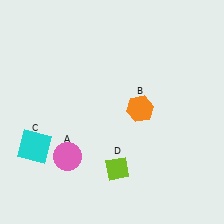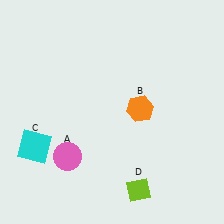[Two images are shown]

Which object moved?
The lime diamond (D) moved right.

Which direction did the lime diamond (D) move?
The lime diamond (D) moved right.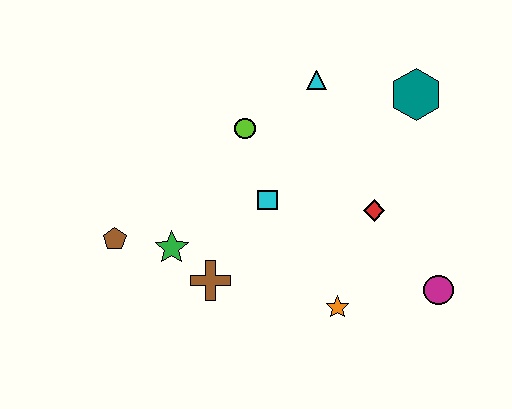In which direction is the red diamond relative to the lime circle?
The red diamond is to the right of the lime circle.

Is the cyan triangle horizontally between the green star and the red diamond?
Yes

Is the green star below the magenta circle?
No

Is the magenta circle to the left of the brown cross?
No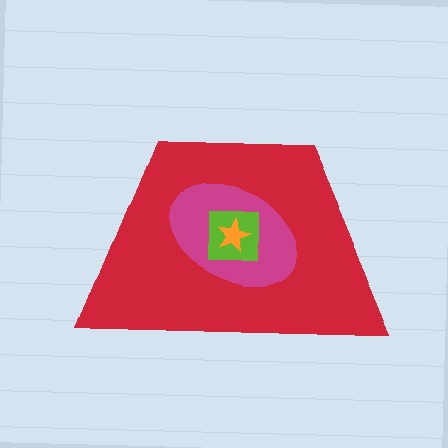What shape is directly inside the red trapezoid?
The magenta ellipse.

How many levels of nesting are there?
4.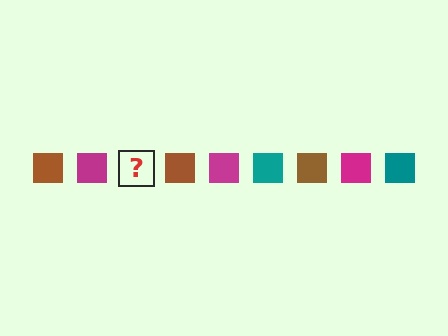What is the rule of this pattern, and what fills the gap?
The rule is that the pattern cycles through brown, magenta, teal squares. The gap should be filled with a teal square.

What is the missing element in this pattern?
The missing element is a teal square.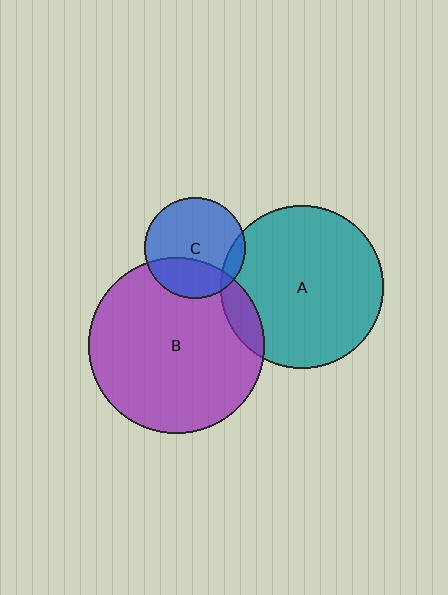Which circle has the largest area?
Circle B (purple).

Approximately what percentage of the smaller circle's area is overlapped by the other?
Approximately 30%.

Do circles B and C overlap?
Yes.